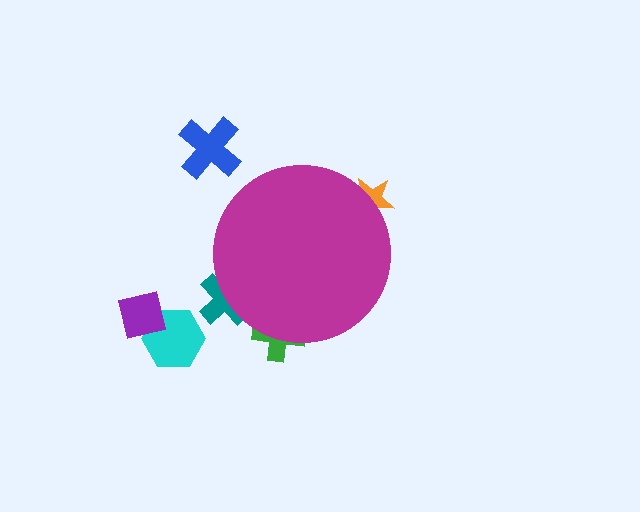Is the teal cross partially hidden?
Yes, the teal cross is partially hidden behind the magenta circle.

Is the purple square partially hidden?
No, the purple square is fully visible.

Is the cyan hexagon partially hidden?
No, the cyan hexagon is fully visible.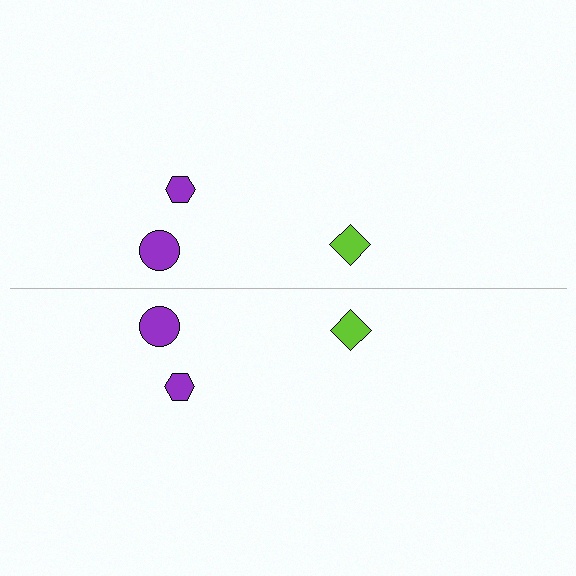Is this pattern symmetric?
Yes, this pattern has bilateral (reflection) symmetry.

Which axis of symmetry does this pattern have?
The pattern has a horizontal axis of symmetry running through the center of the image.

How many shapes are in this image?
There are 6 shapes in this image.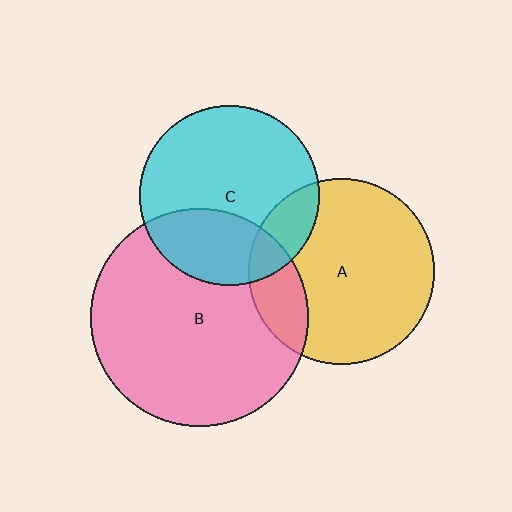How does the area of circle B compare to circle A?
Approximately 1.4 times.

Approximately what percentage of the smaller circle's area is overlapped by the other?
Approximately 30%.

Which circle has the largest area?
Circle B (pink).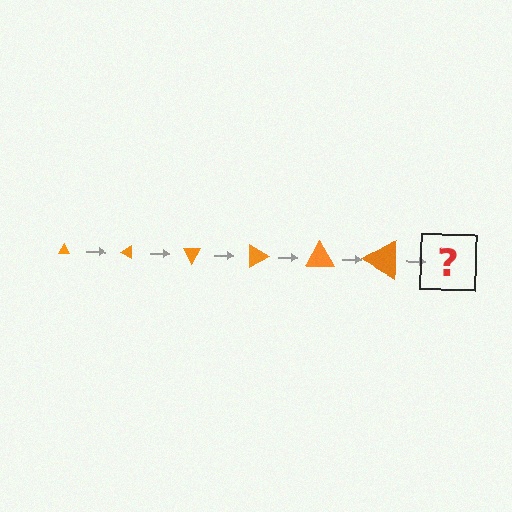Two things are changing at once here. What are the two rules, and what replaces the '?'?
The two rules are that the triangle grows larger each step and it rotates 30 degrees each step. The '?' should be a triangle, larger than the previous one and rotated 180 degrees from the start.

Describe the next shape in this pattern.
It should be a triangle, larger than the previous one and rotated 180 degrees from the start.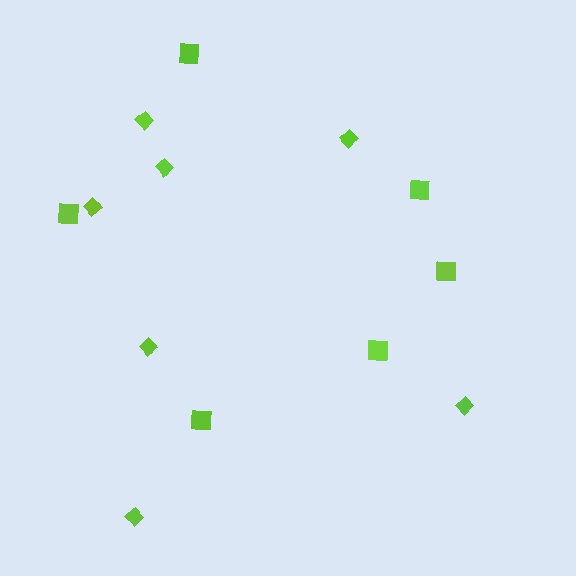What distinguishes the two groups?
There are 2 groups: one group of squares (6) and one group of diamonds (7).